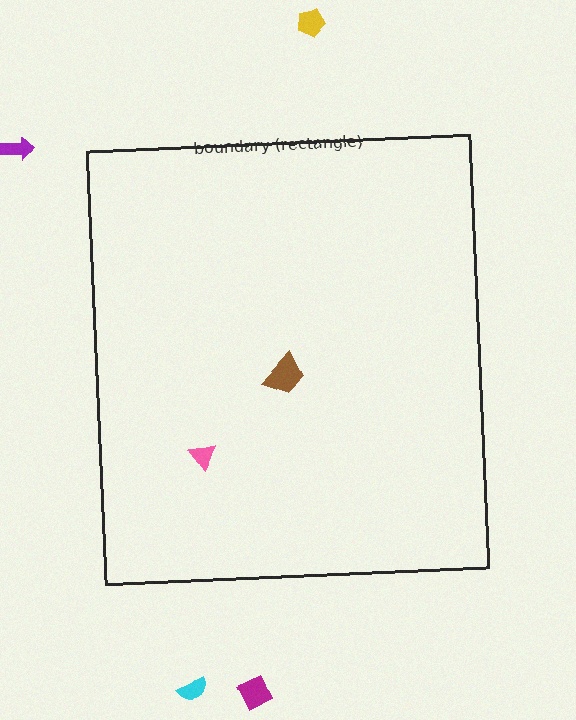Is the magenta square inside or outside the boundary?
Outside.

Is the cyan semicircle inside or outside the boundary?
Outside.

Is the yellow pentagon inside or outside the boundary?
Outside.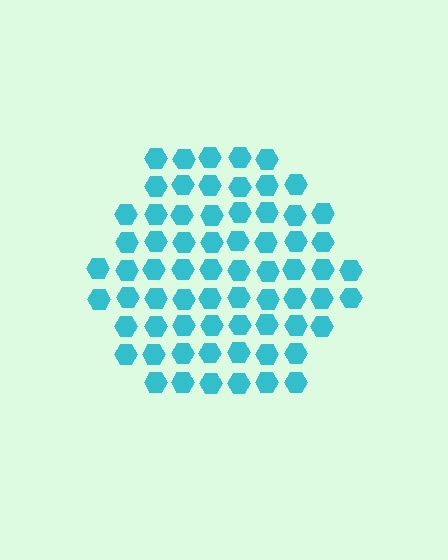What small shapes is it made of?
It is made of small hexagons.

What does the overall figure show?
The overall figure shows a hexagon.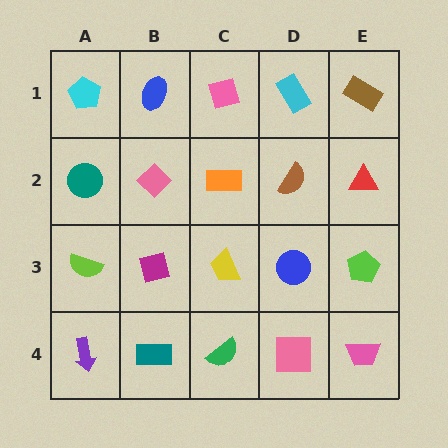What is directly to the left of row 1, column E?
A cyan rectangle.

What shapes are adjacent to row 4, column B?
A magenta square (row 3, column B), a purple arrow (row 4, column A), a green semicircle (row 4, column C).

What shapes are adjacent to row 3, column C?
An orange rectangle (row 2, column C), a green semicircle (row 4, column C), a magenta square (row 3, column B), a blue circle (row 3, column D).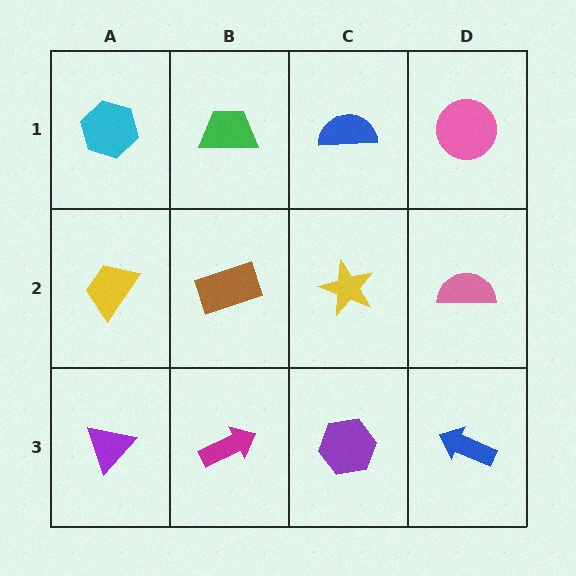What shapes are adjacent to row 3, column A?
A yellow trapezoid (row 2, column A), a magenta arrow (row 3, column B).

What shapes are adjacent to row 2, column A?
A cyan hexagon (row 1, column A), a purple triangle (row 3, column A), a brown rectangle (row 2, column B).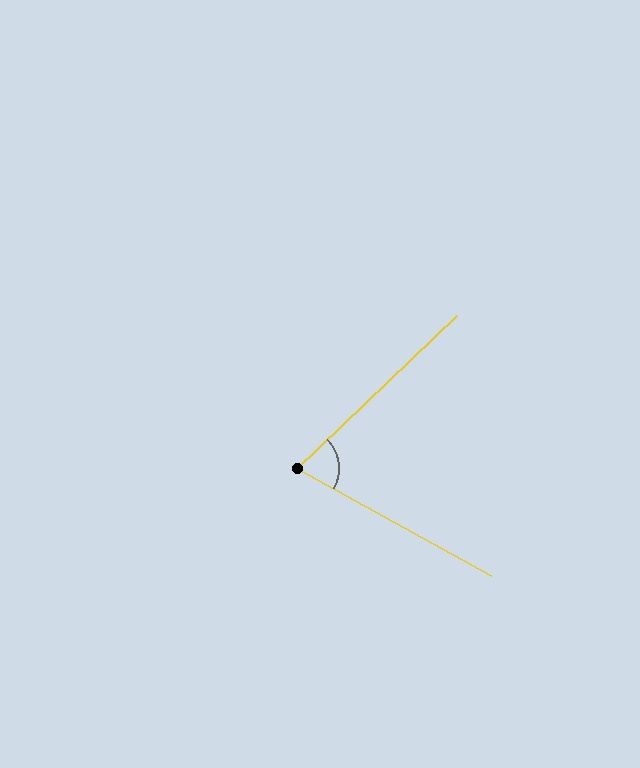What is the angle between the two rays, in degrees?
Approximately 73 degrees.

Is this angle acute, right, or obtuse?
It is acute.